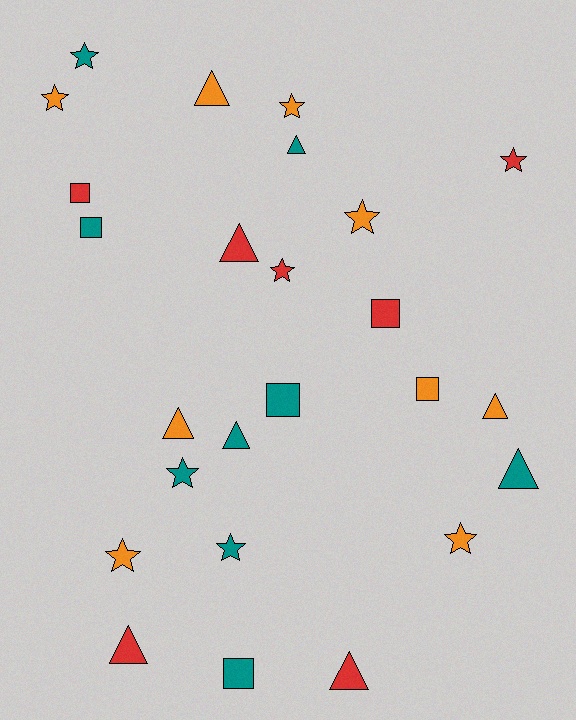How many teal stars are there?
There are 3 teal stars.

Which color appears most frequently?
Teal, with 9 objects.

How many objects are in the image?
There are 25 objects.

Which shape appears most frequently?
Star, with 10 objects.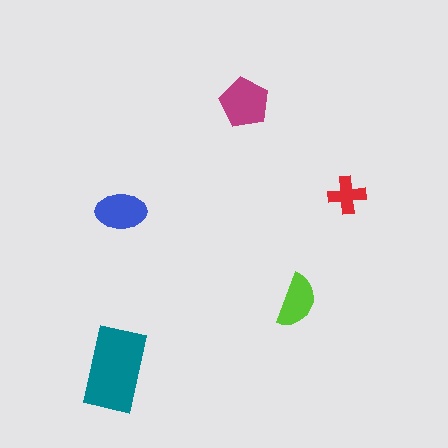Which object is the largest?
The teal rectangle.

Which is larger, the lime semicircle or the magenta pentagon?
The magenta pentagon.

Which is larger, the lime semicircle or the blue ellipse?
The blue ellipse.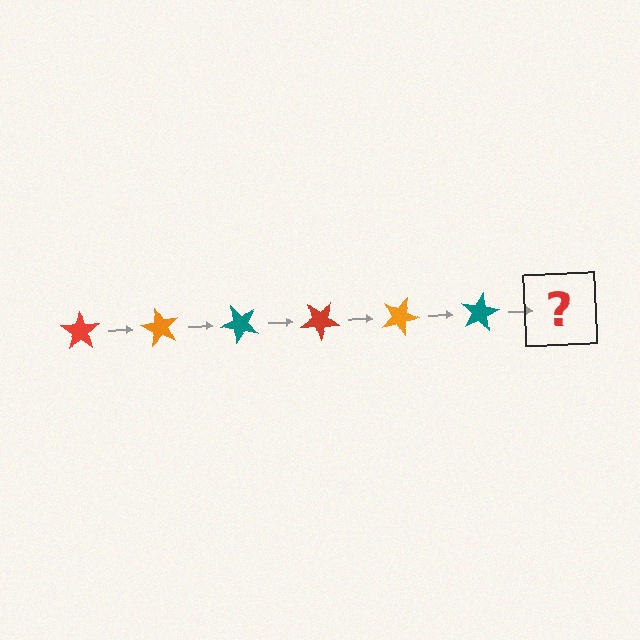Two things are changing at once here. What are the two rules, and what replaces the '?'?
The two rules are that it rotates 60 degrees each step and the color cycles through red, orange, and teal. The '?' should be a red star, rotated 360 degrees from the start.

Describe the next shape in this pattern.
It should be a red star, rotated 360 degrees from the start.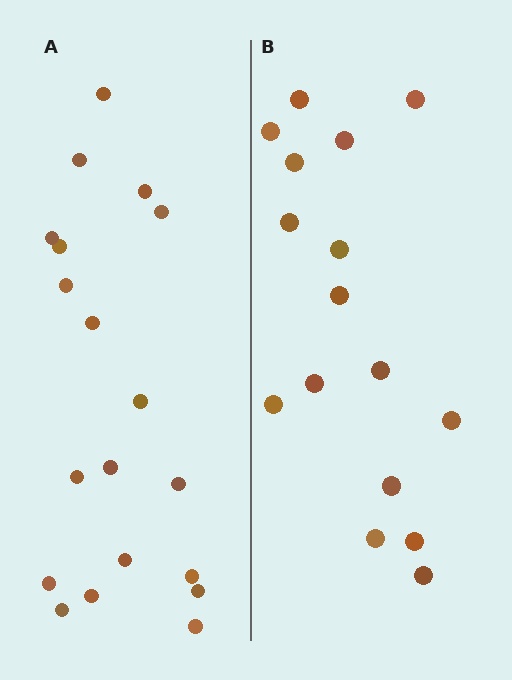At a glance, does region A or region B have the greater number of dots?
Region A (the left region) has more dots.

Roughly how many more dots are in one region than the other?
Region A has just a few more — roughly 2 or 3 more dots than region B.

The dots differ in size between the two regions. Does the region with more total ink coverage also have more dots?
No. Region B has more total ink coverage because its dots are larger, but region A actually contains more individual dots. Total area can be misleading — the number of items is what matters here.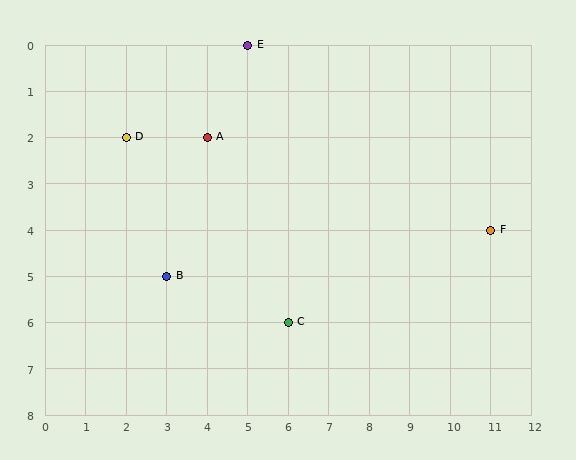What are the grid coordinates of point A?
Point A is at grid coordinates (4, 2).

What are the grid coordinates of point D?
Point D is at grid coordinates (2, 2).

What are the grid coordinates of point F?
Point F is at grid coordinates (11, 4).